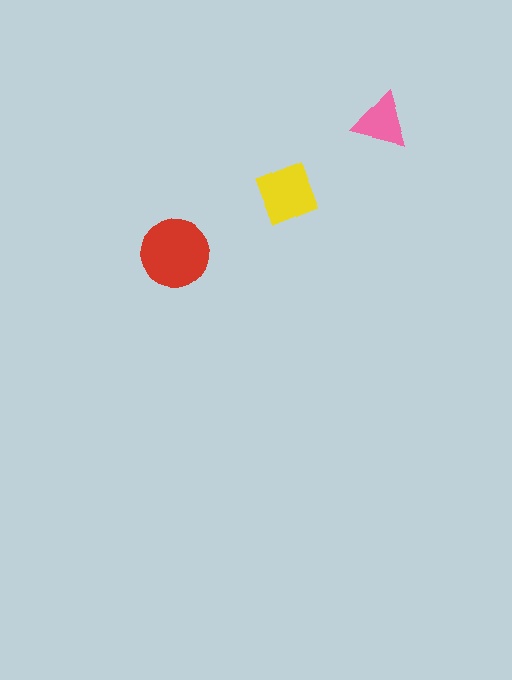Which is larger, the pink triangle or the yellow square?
The yellow square.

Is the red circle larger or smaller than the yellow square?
Larger.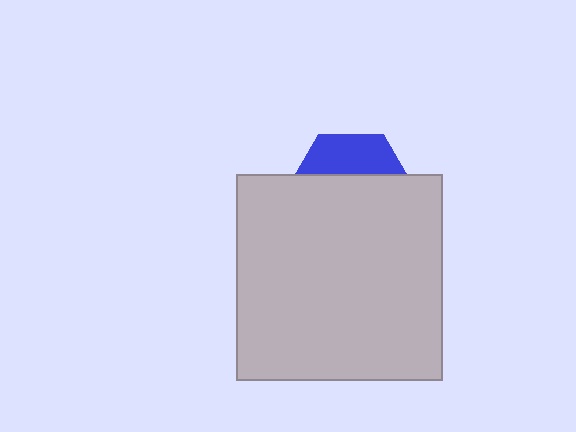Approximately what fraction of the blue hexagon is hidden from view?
Roughly 69% of the blue hexagon is hidden behind the light gray square.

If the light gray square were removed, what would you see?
You would see the complete blue hexagon.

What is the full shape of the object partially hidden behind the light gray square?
The partially hidden object is a blue hexagon.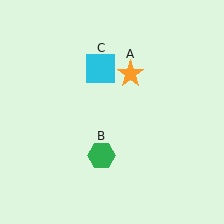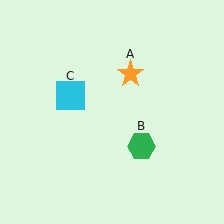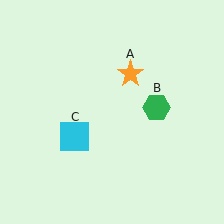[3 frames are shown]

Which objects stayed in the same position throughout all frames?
Orange star (object A) remained stationary.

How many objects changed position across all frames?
2 objects changed position: green hexagon (object B), cyan square (object C).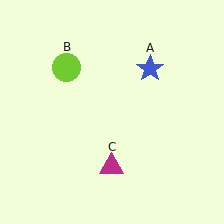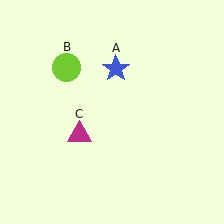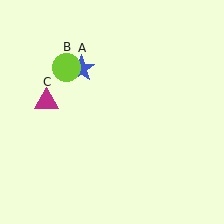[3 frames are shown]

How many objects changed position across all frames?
2 objects changed position: blue star (object A), magenta triangle (object C).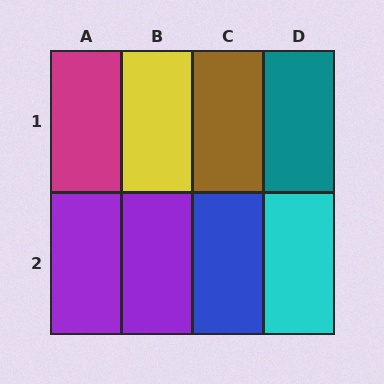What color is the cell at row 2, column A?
Purple.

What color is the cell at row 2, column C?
Blue.